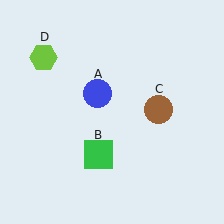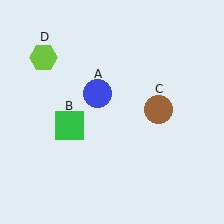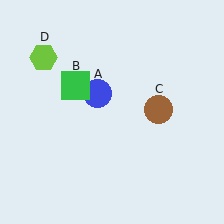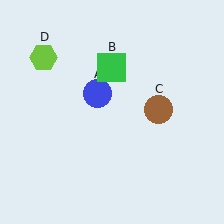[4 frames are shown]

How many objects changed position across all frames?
1 object changed position: green square (object B).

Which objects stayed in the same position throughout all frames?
Blue circle (object A) and brown circle (object C) and lime hexagon (object D) remained stationary.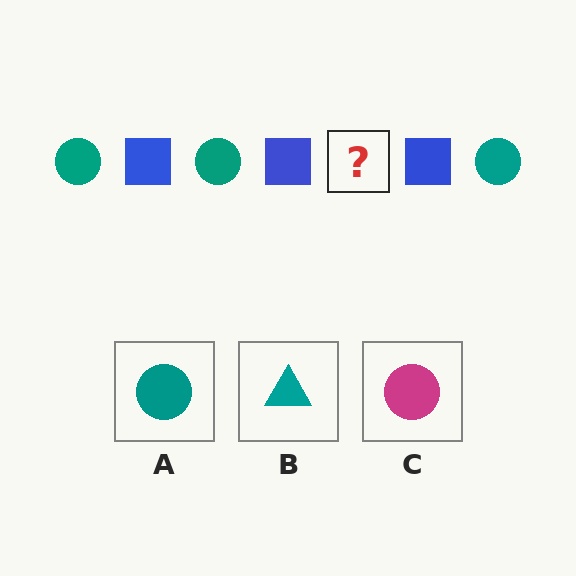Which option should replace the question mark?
Option A.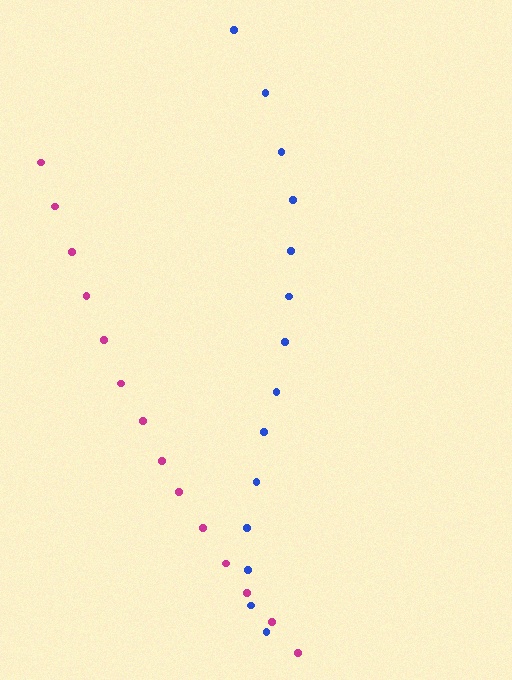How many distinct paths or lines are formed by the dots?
There are 2 distinct paths.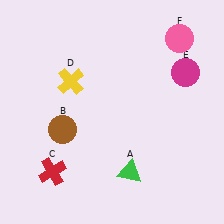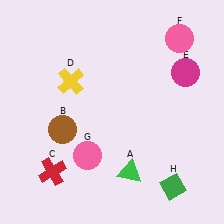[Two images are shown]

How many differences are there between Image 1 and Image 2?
There are 2 differences between the two images.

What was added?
A pink circle (G), a green diamond (H) were added in Image 2.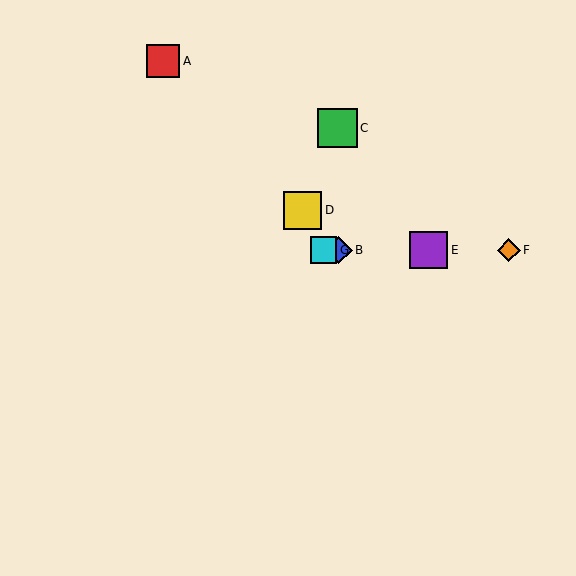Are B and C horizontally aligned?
No, B is at y≈250 and C is at y≈128.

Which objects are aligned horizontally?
Objects B, E, F, G are aligned horizontally.